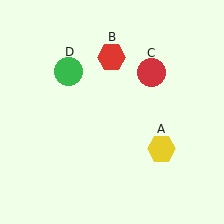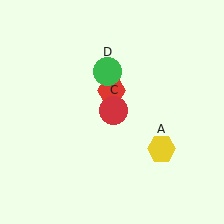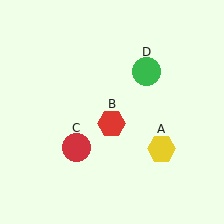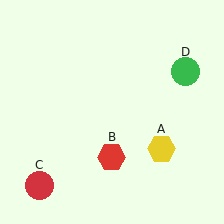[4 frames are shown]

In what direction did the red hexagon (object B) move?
The red hexagon (object B) moved down.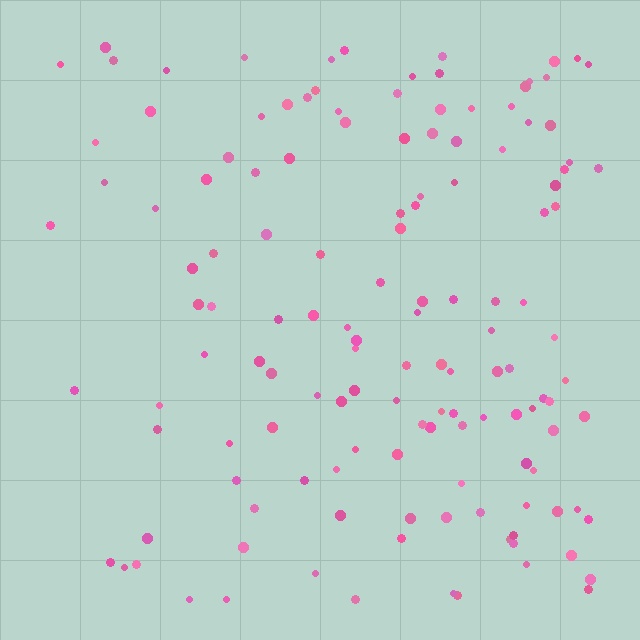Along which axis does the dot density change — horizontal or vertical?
Horizontal.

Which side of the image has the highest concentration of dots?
The right.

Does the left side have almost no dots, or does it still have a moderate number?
Still a moderate number, just noticeably fewer than the right.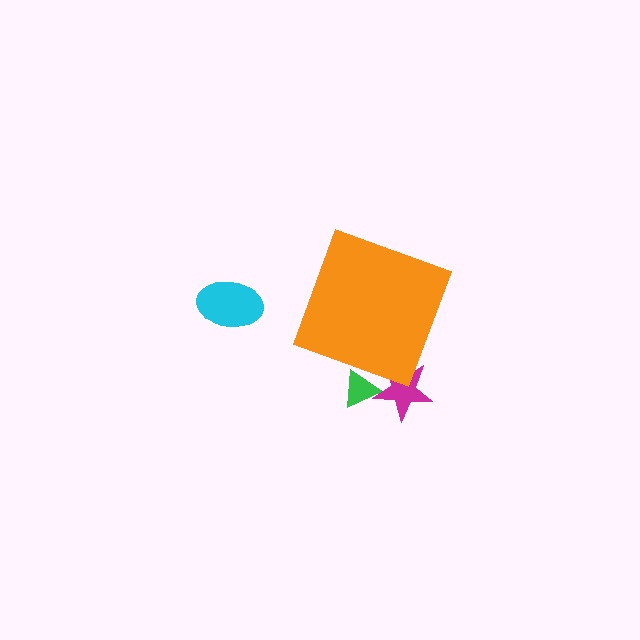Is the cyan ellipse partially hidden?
No, the cyan ellipse is fully visible.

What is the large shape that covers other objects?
An orange diamond.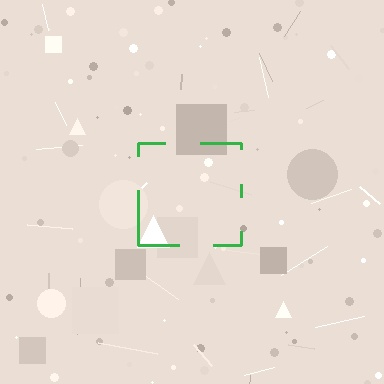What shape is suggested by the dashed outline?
The dashed outline suggests a square.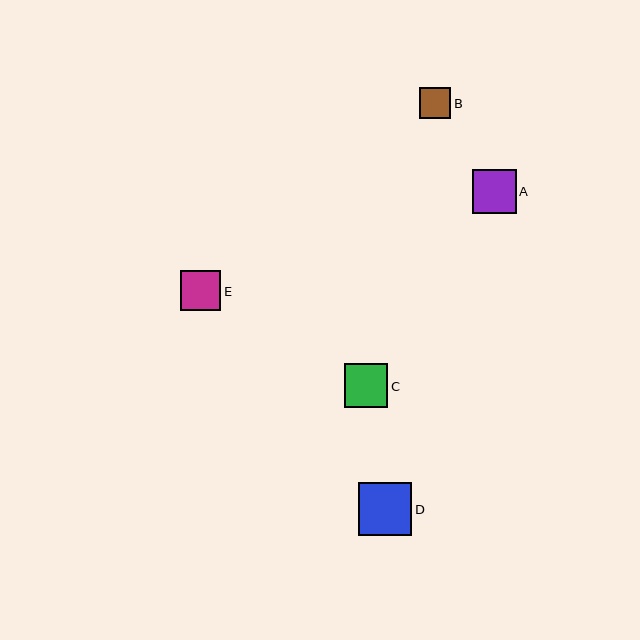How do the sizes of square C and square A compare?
Square C and square A are approximately the same size.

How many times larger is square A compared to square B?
Square A is approximately 1.4 times the size of square B.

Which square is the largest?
Square D is the largest with a size of approximately 53 pixels.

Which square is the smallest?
Square B is the smallest with a size of approximately 31 pixels.